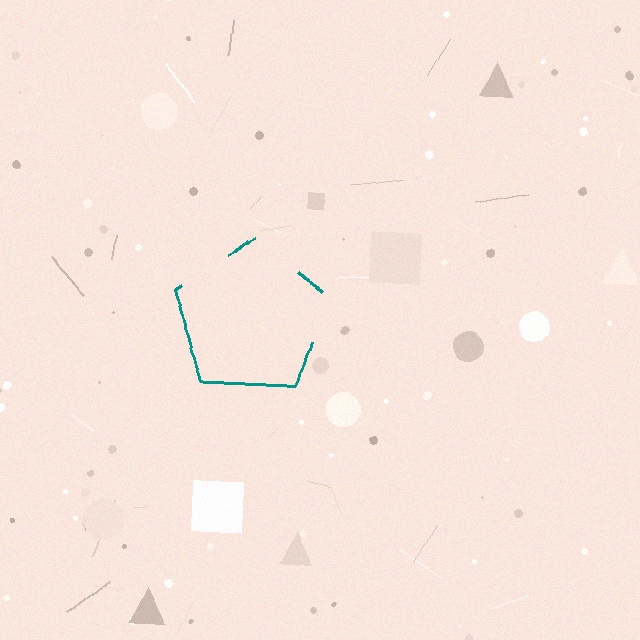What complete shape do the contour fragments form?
The contour fragments form a pentagon.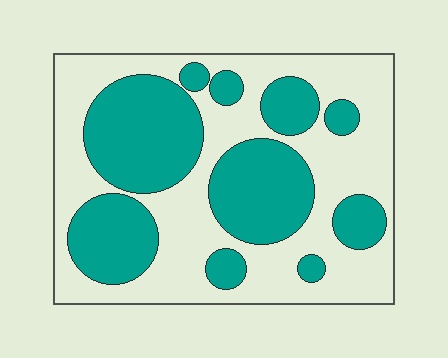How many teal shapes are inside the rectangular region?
10.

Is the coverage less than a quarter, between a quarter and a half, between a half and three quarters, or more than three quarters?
Between a quarter and a half.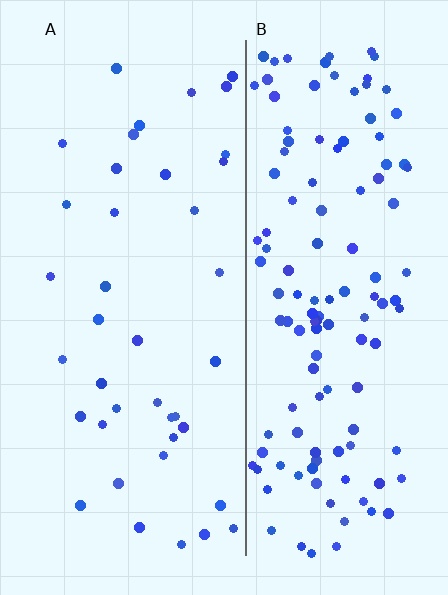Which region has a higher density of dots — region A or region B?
B (the right).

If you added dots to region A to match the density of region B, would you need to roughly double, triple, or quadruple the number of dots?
Approximately triple.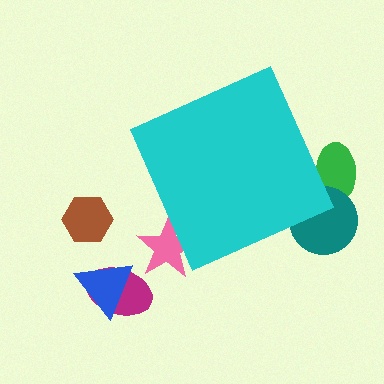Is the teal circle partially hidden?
Yes, the teal circle is partially hidden behind the cyan diamond.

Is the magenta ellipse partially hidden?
No, the magenta ellipse is fully visible.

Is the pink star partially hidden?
Yes, the pink star is partially hidden behind the cyan diamond.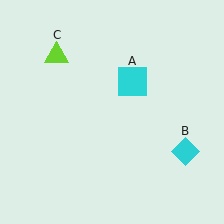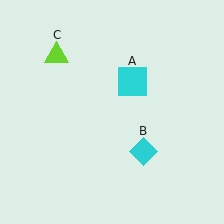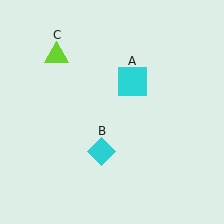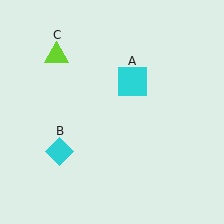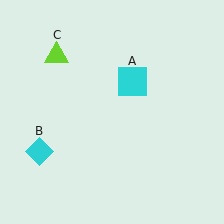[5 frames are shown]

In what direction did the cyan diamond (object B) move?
The cyan diamond (object B) moved left.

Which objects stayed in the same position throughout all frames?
Cyan square (object A) and lime triangle (object C) remained stationary.